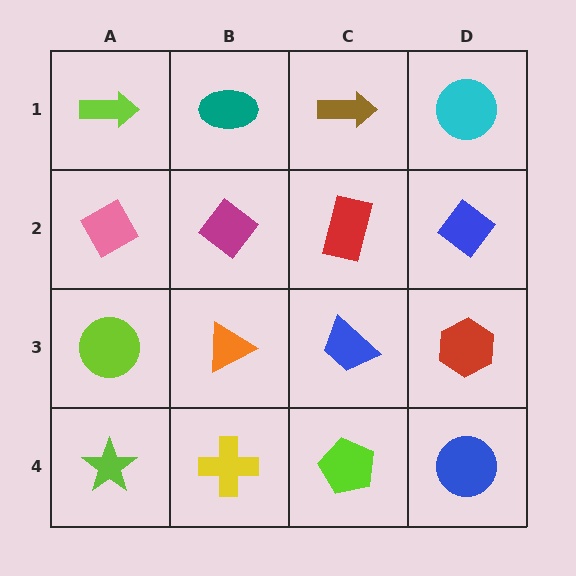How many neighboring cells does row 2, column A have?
3.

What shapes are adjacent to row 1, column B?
A magenta diamond (row 2, column B), a lime arrow (row 1, column A), a brown arrow (row 1, column C).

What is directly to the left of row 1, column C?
A teal ellipse.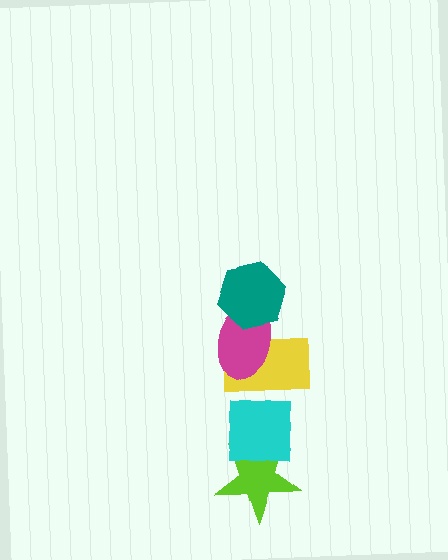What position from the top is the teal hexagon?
The teal hexagon is 1st from the top.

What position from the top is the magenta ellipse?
The magenta ellipse is 2nd from the top.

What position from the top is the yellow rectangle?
The yellow rectangle is 3rd from the top.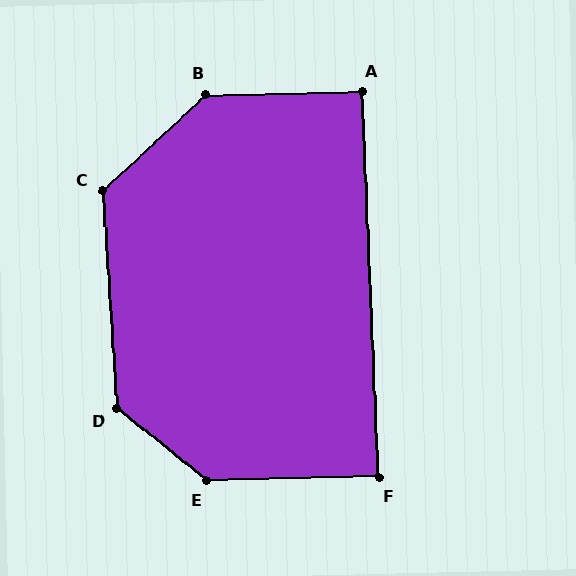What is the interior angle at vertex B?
Approximately 138 degrees (obtuse).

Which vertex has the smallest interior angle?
F, at approximately 89 degrees.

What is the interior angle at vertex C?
Approximately 129 degrees (obtuse).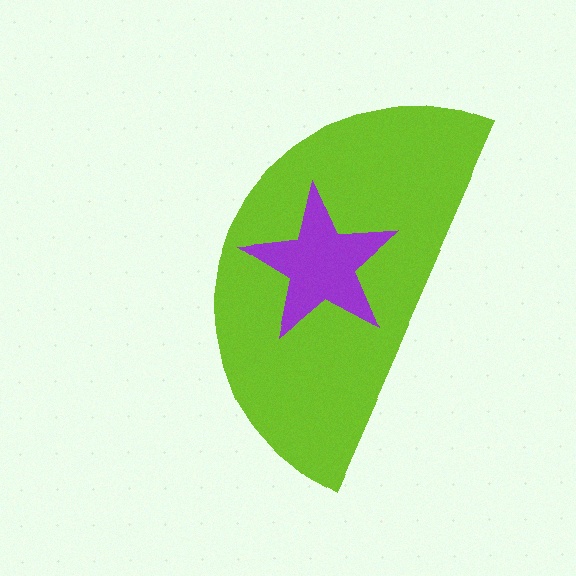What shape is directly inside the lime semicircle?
The purple star.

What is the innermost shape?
The purple star.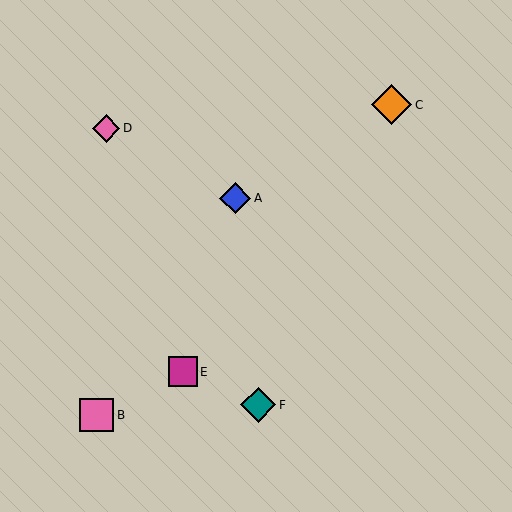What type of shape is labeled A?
Shape A is a blue diamond.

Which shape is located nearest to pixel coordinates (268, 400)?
The teal diamond (labeled F) at (258, 405) is nearest to that location.